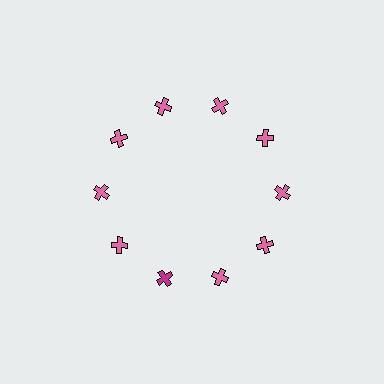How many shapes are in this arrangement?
There are 10 shapes arranged in a ring pattern.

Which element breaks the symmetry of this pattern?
The magenta cross at roughly the 7 o'clock position breaks the symmetry. All other shapes are pink crosses.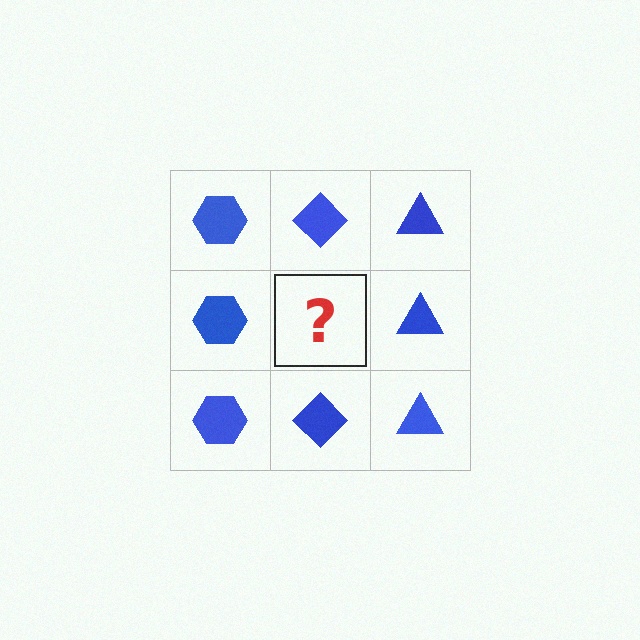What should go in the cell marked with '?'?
The missing cell should contain a blue diamond.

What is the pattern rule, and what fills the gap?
The rule is that each column has a consistent shape. The gap should be filled with a blue diamond.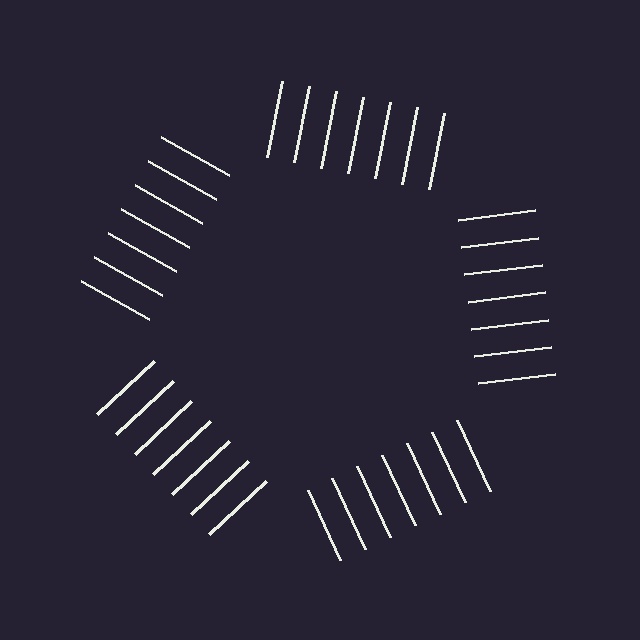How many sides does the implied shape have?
5 sides — the line-ends trace a pentagon.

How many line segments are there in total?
35 — 7 along each of the 5 edges.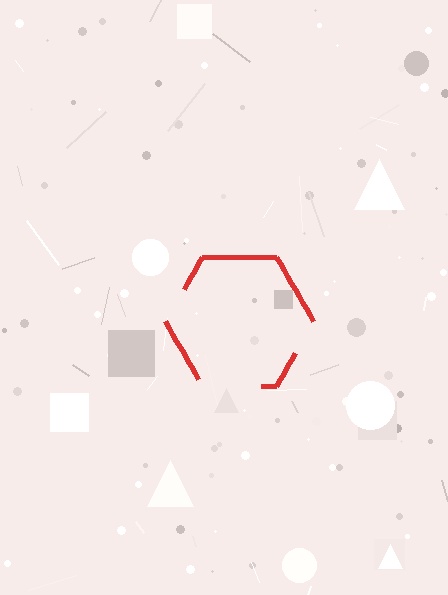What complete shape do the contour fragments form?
The contour fragments form a hexagon.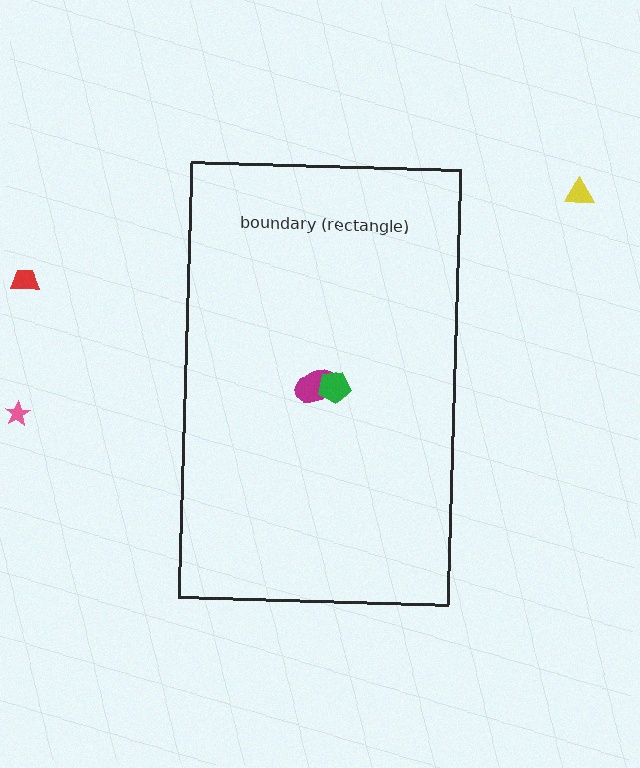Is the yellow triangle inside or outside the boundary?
Outside.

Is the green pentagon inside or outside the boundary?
Inside.